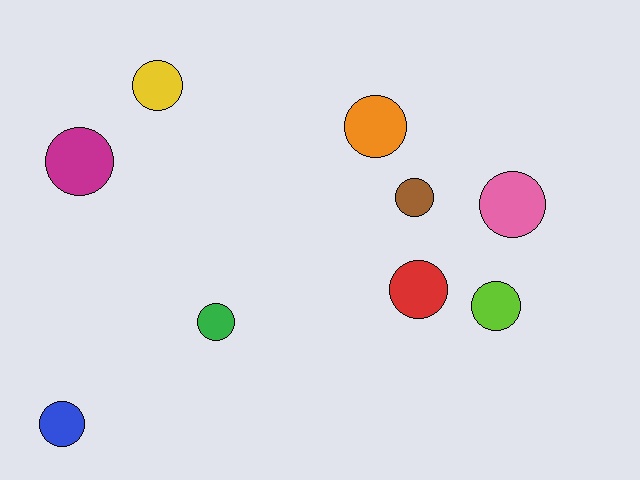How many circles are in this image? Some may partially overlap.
There are 9 circles.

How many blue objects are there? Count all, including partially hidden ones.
There is 1 blue object.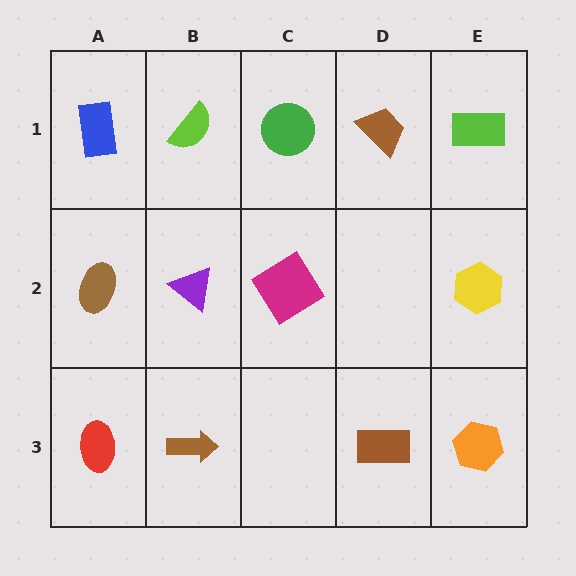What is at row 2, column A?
A brown ellipse.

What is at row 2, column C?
A magenta diamond.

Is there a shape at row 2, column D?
No, that cell is empty.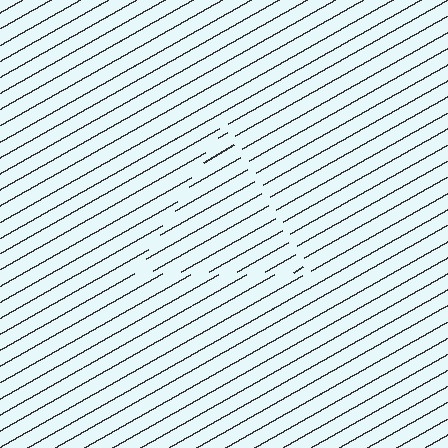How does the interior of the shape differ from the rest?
The interior of the shape contains the same grating, shifted by half a period — the contour is defined by the phase discontinuity where line-ends from the inner and outer gratings abut.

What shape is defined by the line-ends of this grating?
An illusory triangle. The interior of the shape contains the same grating, shifted by half a period — the contour is defined by the phase discontinuity where line-ends from the inner and outer gratings abut.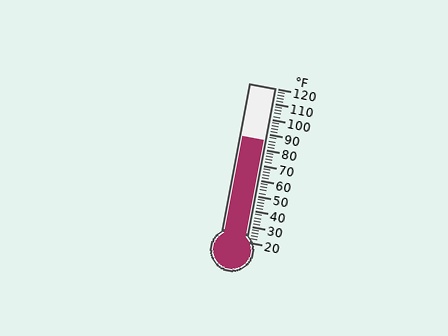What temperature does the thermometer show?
The thermometer shows approximately 86°F.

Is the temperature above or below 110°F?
The temperature is below 110°F.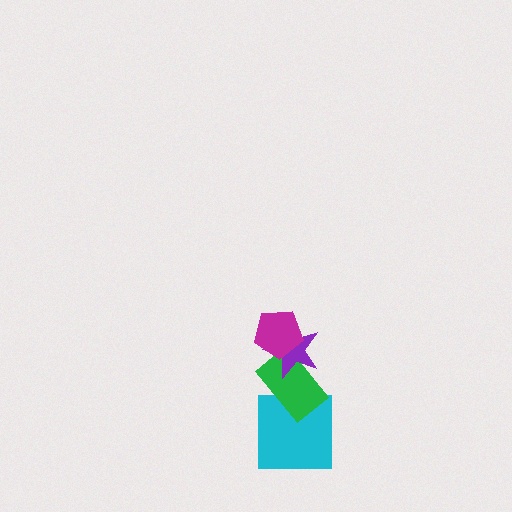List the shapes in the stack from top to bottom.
From top to bottom: the magenta pentagon, the purple star, the green rectangle, the cyan square.